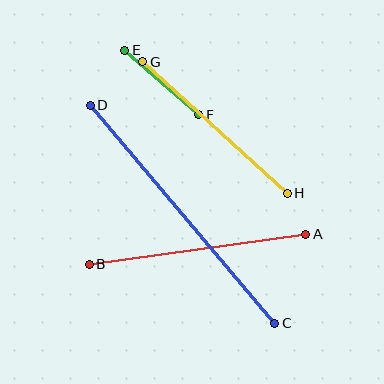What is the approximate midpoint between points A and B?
The midpoint is at approximately (198, 249) pixels.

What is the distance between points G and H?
The distance is approximately 196 pixels.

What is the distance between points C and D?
The distance is approximately 286 pixels.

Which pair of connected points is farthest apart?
Points C and D are farthest apart.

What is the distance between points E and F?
The distance is approximately 98 pixels.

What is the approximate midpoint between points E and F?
The midpoint is at approximately (162, 83) pixels.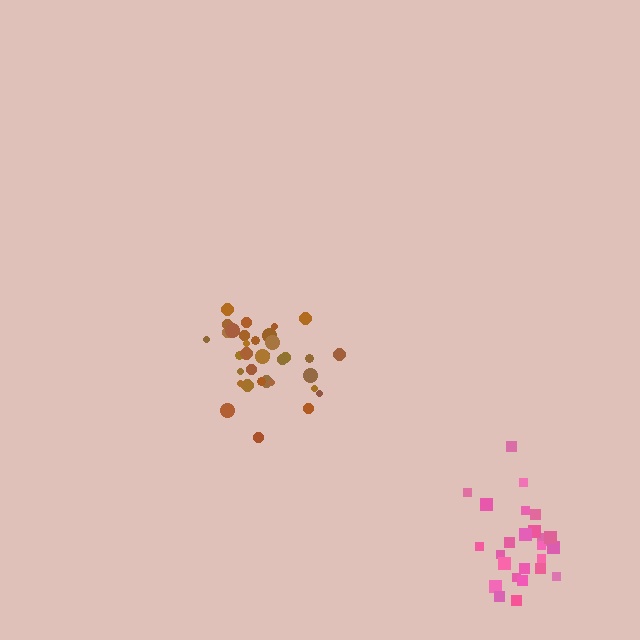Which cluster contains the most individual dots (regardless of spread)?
Brown (35).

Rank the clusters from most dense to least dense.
brown, pink.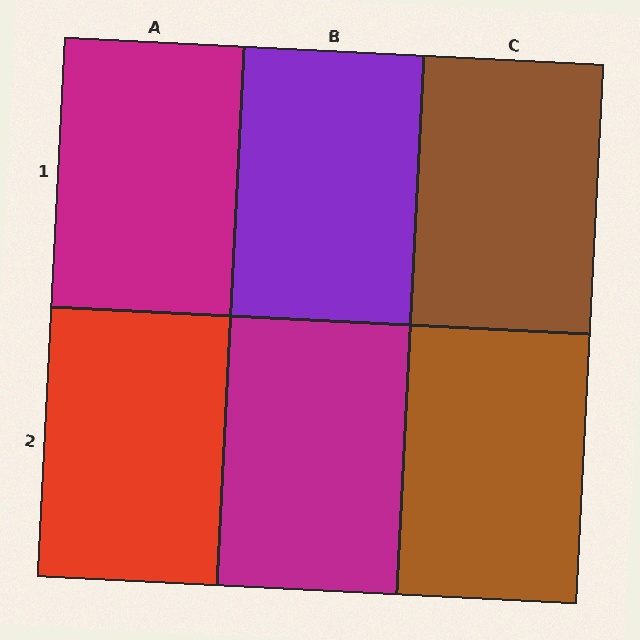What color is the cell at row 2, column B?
Magenta.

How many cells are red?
1 cell is red.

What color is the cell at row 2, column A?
Red.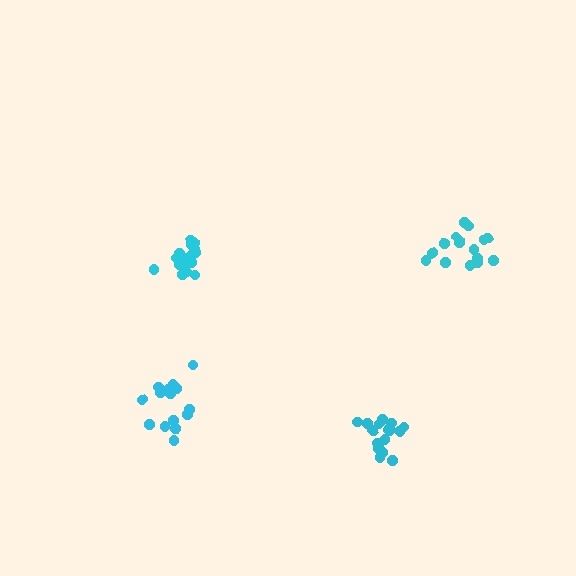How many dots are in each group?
Group 1: 15 dots, Group 2: 17 dots, Group 3: 16 dots, Group 4: 20 dots (68 total).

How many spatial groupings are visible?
There are 4 spatial groupings.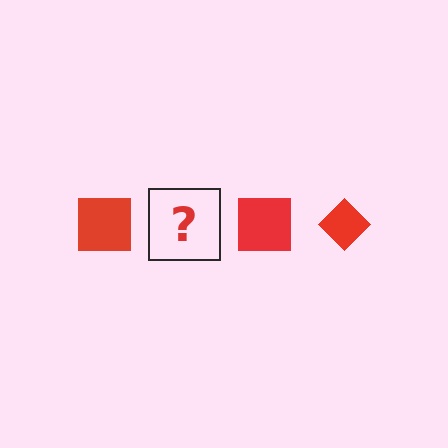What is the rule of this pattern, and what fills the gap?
The rule is that the pattern cycles through square, diamond shapes in red. The gap should be filled with a red diamond.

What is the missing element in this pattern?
The missing element is a red diamond.